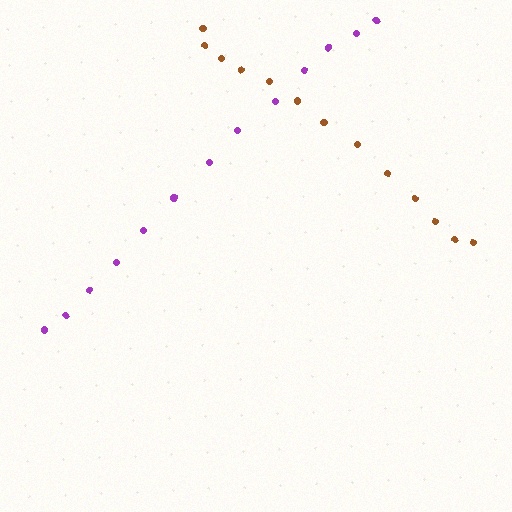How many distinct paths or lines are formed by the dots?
There are 2 distinct paths.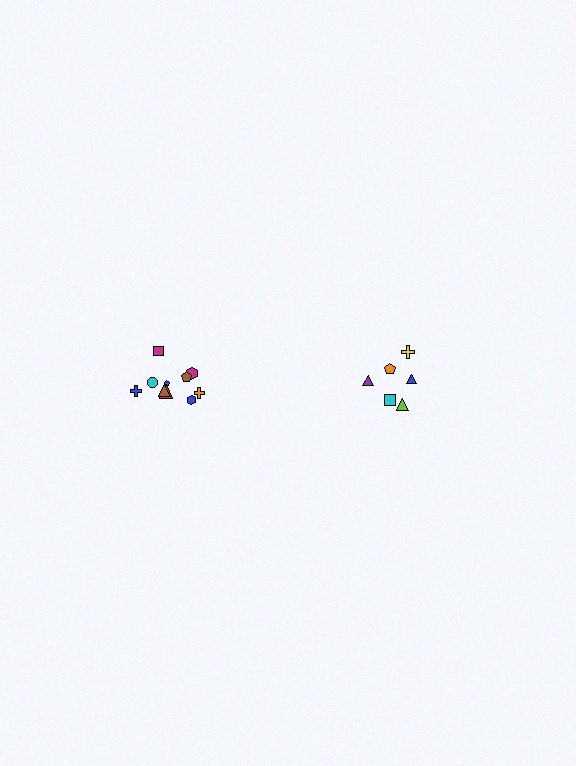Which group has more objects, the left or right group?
The left group.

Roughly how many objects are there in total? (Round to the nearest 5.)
Roughly 15 objects in total.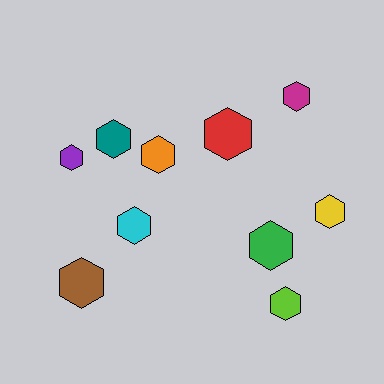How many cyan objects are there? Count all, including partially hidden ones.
There is 1 cyan object.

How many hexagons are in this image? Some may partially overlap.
There are 10 hexagons.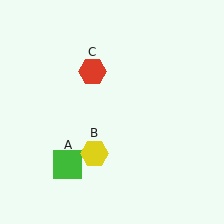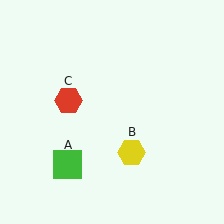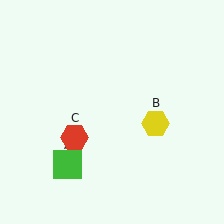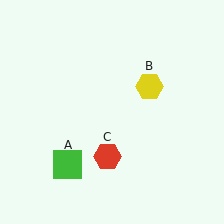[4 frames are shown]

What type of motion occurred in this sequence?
The yellow hexagon (object B), red hexagon (object C) rotated counterclockwise around the center of the scene.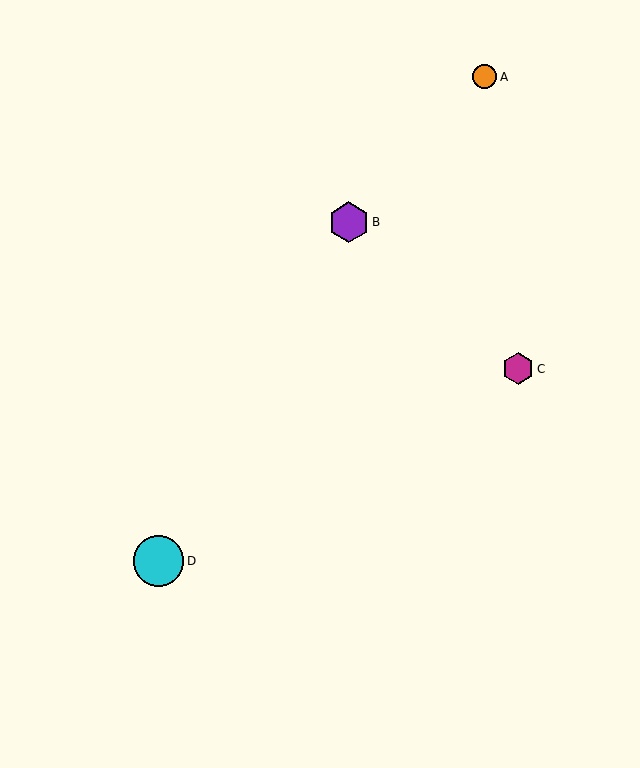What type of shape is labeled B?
Shape B is a purple hexagon.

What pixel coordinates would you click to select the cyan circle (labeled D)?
Click at (158, 561) to select the cyan circle D.